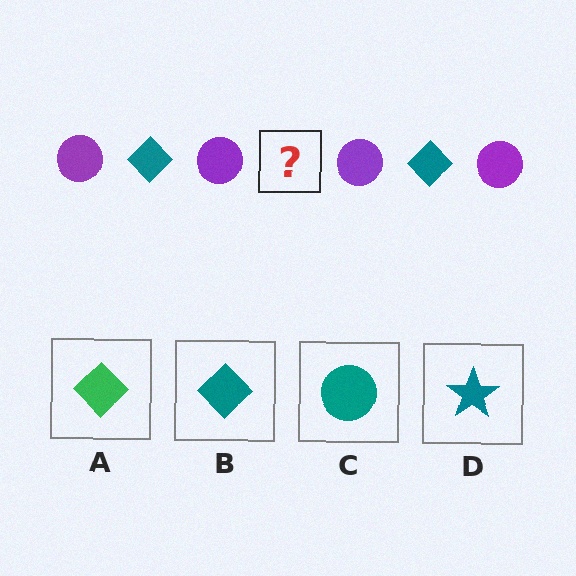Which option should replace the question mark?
Option B.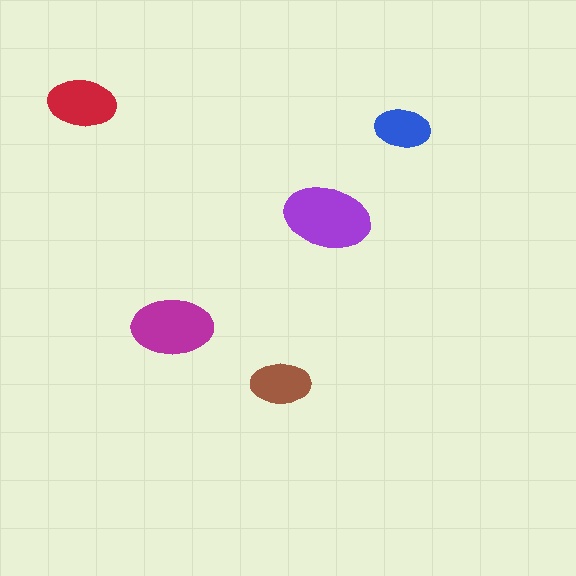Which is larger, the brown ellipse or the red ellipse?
The red one.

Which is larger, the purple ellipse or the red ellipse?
The purple one.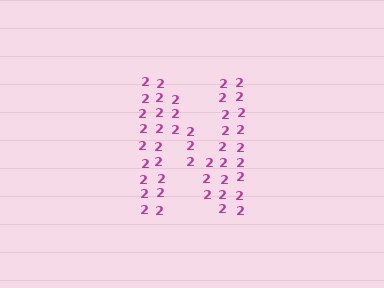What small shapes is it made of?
It is made of small digit 2's.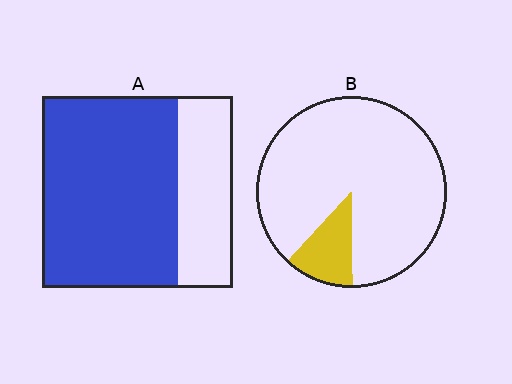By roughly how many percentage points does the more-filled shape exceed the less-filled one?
By roughly 60 percentage points (A over B).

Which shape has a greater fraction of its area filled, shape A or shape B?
Shape A.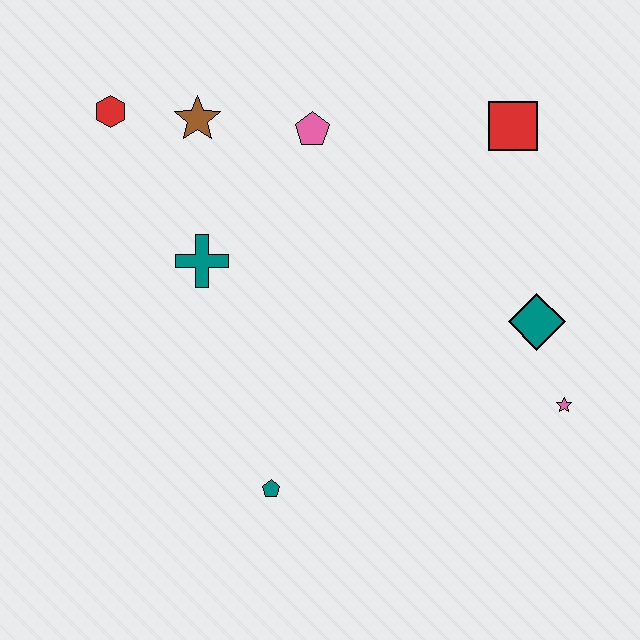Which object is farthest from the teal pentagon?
The red square is farthest from the teal pentagon.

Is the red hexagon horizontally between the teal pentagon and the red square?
No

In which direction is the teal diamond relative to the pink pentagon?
The teal diamond is to the right of the pink pentagon.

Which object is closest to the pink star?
The teal diamond is closest to the pink star.